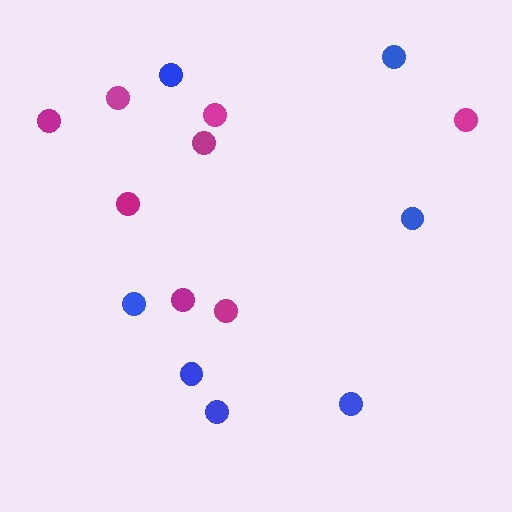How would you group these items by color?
There are 2 groups: one group of magenta circles (8) and one group of blue circles (7).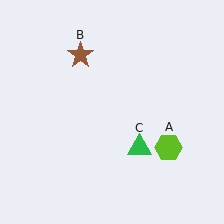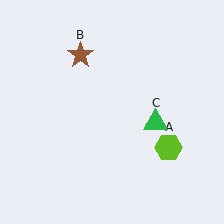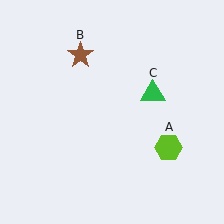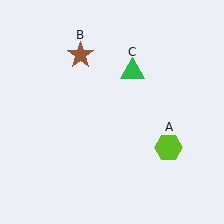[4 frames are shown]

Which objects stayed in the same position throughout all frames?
Lime hexagon (object A) and brown star (object B) remained stationary.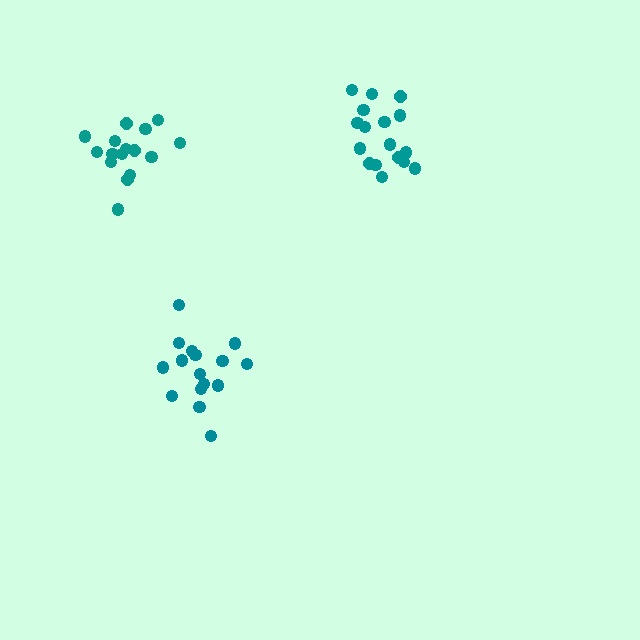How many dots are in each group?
Group 1: 17 dots, Group 2: 16 dots, Group 3: 16 dots (49 total).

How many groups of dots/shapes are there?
There are 3 groups.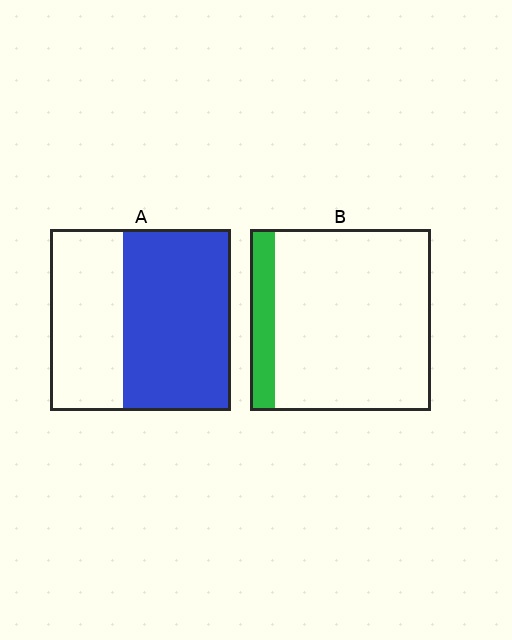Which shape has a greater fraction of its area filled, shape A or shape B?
Shape A.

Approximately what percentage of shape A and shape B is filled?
A is approximately 60% and B is approximately 15%.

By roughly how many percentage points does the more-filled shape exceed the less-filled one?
By roughly 45 percentage points (A over B).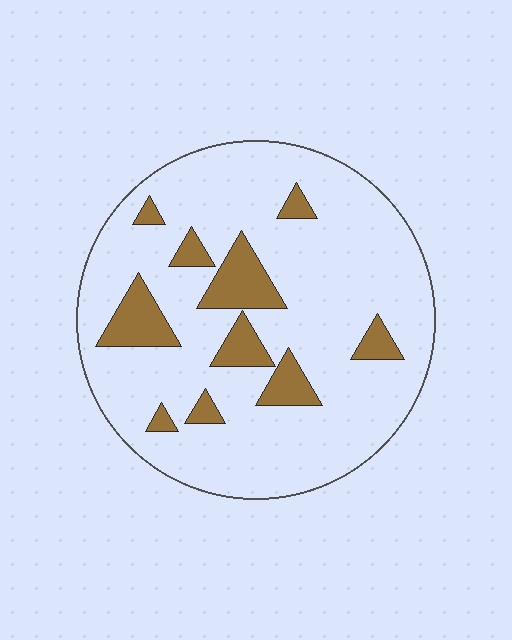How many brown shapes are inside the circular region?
10.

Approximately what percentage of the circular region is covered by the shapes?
Approximately 15%.